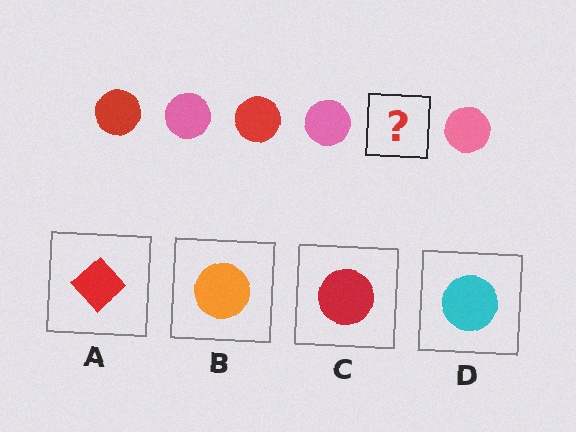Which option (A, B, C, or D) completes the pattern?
C.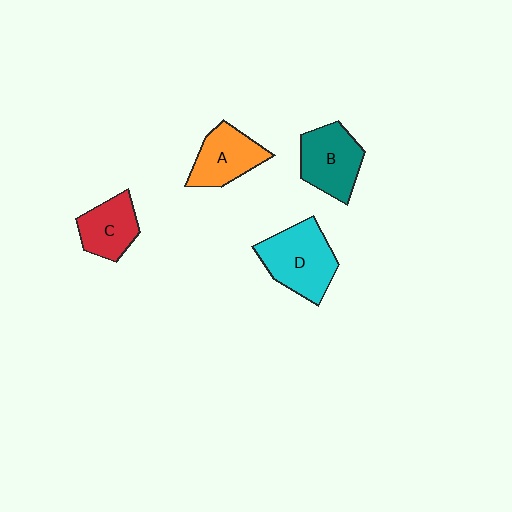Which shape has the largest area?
Shape D (cyan).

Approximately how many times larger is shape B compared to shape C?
Approximately 1.2 times.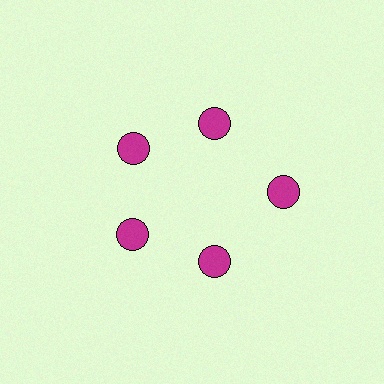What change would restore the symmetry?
The symmetry would be restored by moving it inward, back onto the ring so that all 5 circles sit at equal angles and equal distance from the center.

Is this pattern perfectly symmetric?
No. The 5 magenta circles are arranged in a ring, but one element near the 3 o'clock position is pushed outward from the center, breaking the 5-fold rotational symmetry.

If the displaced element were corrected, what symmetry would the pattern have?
It would have 5-fold rotational symmetry — the pattern would map onto itself every 72 degrees.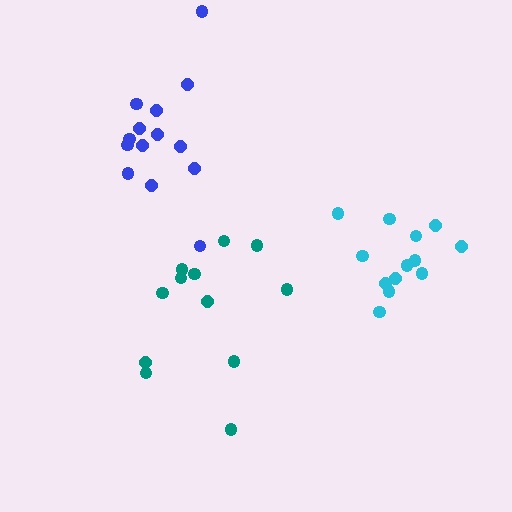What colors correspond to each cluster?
The clusters are colored: cyan, teal, blue.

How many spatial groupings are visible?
There are 3 spatial groupings.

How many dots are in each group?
Group 1: 13 dots, Group 2: 12 dots, Group 3: 14 dots (39 total).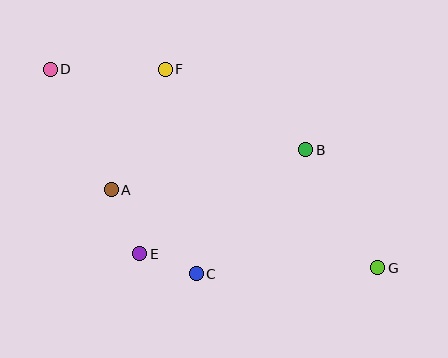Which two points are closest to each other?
Points C and E are closest to each other.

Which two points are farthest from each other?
Points D and G are farthest from each other.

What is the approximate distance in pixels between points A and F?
The distance between A and F is approximately 132 pixels.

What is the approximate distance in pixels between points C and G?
The distance between C and G is approximately 181 pixels.